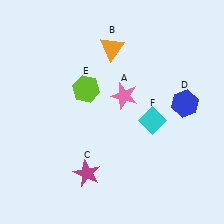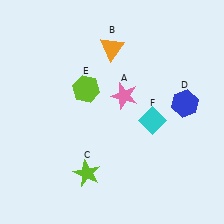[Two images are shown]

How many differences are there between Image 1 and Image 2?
There is 1 difference between the two images.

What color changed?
The star (C) changed from magenta in Image 1 to lime in Image 2.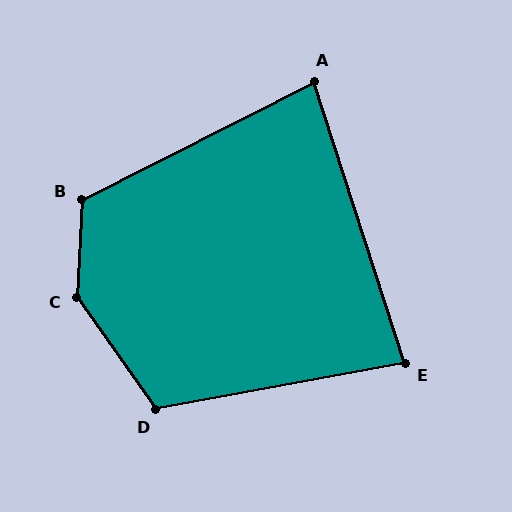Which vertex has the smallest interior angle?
A, at approximately 81 degrees.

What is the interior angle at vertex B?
Approximately 119 degrees (obtuse).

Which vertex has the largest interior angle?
C, at approximately 143 degrees.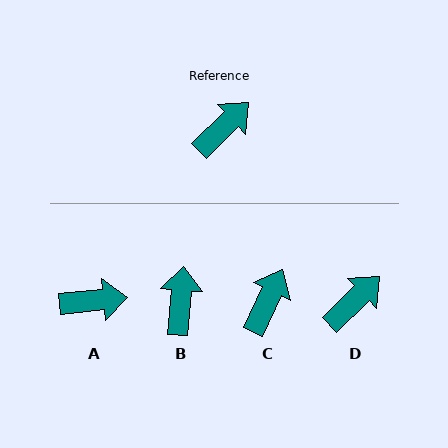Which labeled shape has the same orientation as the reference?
D.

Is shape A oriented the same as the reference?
No, it is off by about 38 degrees.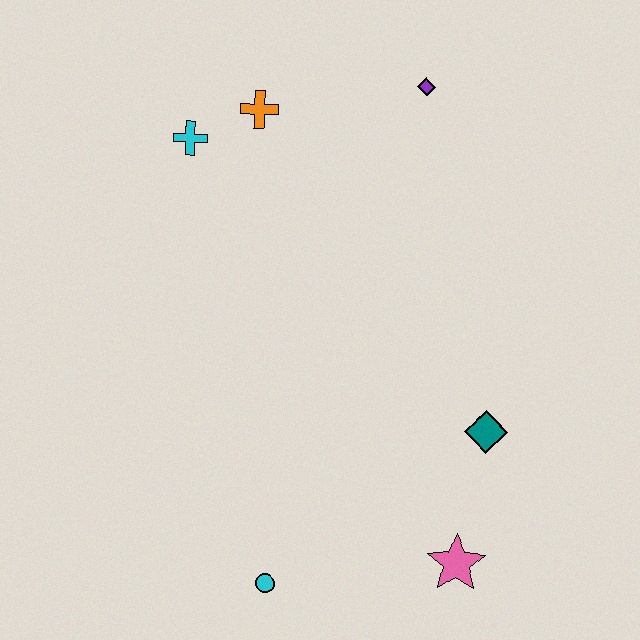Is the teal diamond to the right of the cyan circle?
Yes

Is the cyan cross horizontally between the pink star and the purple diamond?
No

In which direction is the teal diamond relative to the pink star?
The teal diamond is above the pink star.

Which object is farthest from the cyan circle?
The purple diamond is farthest from the cyan circle.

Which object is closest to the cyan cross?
The orange cross is closest to the cyan cross.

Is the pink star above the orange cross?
No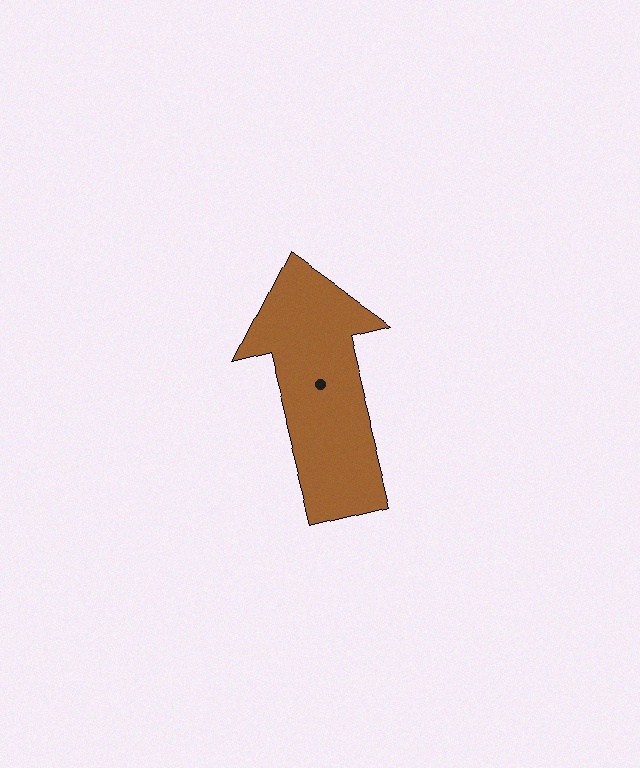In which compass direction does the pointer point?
North.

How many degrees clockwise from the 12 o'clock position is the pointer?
Approximately 346 degrees.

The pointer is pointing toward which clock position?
Roughly 12 o'clock.